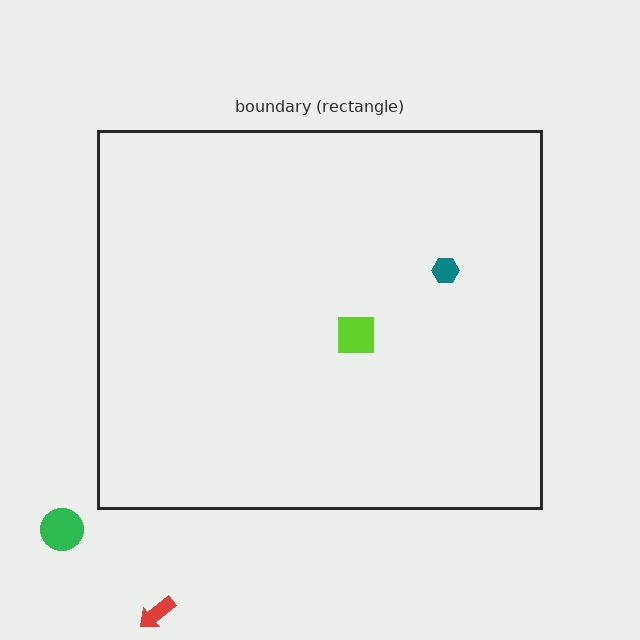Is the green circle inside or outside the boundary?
Outside.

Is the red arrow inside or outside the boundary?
Outside.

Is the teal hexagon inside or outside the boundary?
Inside.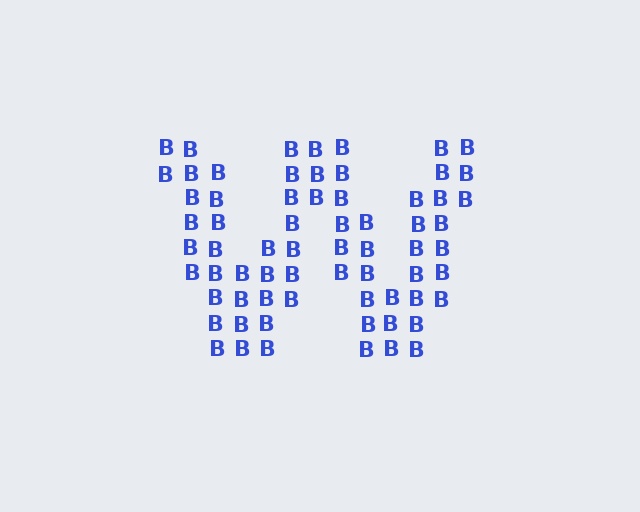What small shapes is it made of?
It is made of small letter B's.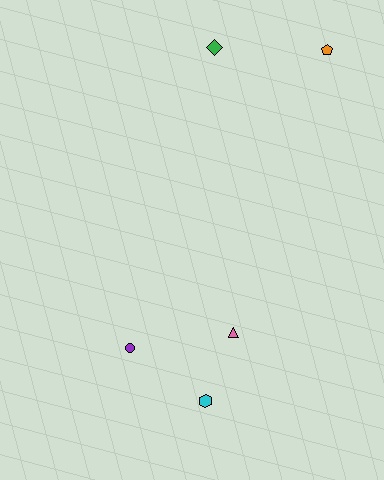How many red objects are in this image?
There are no red objects.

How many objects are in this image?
There are 5 objects.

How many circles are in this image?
There is 1 circle.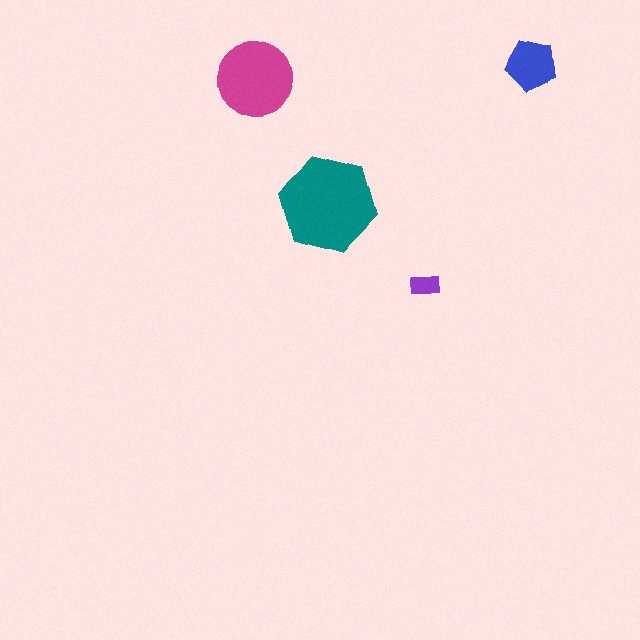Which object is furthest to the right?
The blue pentagon is rightmost.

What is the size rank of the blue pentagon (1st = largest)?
3rd.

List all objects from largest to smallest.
The teal hexagon, the magenta circle, the blue pentagon, the purple rectangle.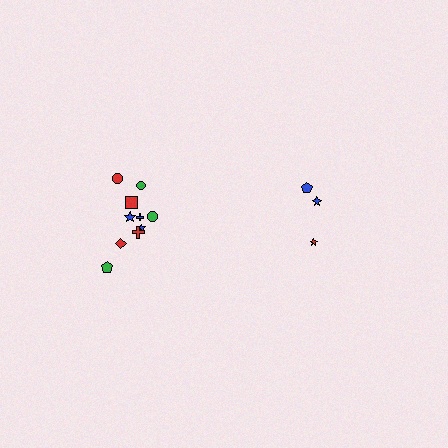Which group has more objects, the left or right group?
The left group.